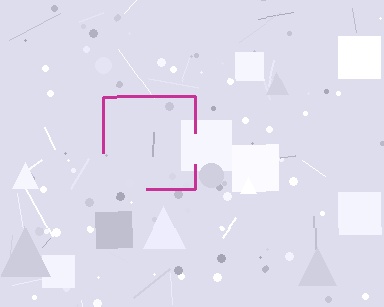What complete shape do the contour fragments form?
The contour fragments form a square.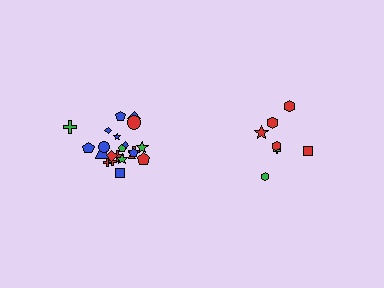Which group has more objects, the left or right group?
The left group.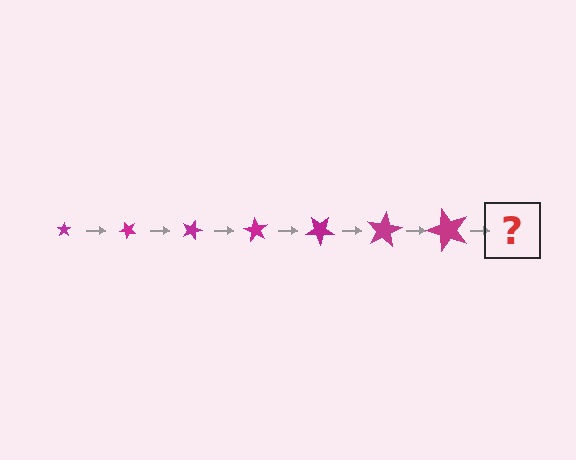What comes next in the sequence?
The next element should be a star, larger than the previous one and rotated 315 degrees from the start.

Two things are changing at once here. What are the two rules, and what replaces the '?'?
The two rules are that the star grows larger each step and it rotates 45 degrees each step. The '?' should be a star, larger than the previous one and rotated 315 degrees from the start.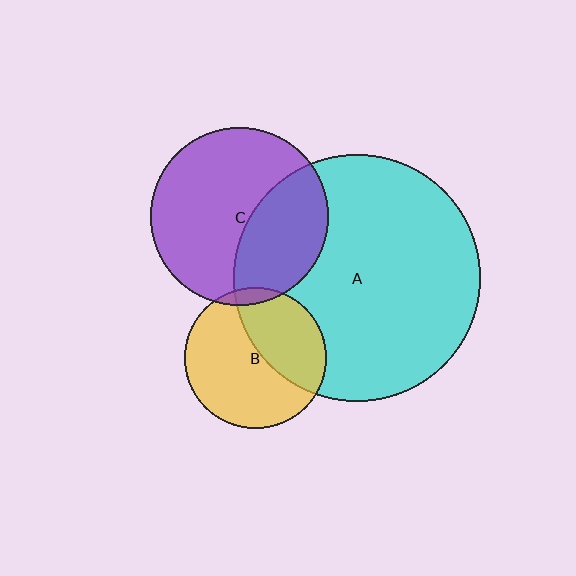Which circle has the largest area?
Circle A (cyan).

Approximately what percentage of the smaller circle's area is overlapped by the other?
Approximately 40%.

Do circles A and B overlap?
Yes.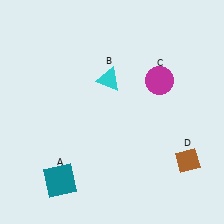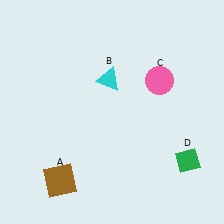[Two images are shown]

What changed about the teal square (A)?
In Image 1, A is teal. In Image 2, it changed to brown.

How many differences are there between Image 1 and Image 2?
There are 3 differences between the two images.